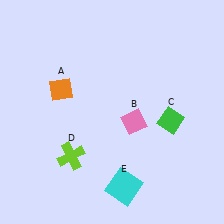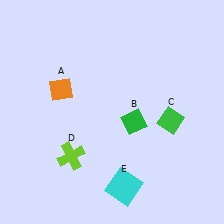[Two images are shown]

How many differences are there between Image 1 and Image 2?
There is 1 difference between the two images.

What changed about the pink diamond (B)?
In Image 1, B is pink. In Image 2, it changed to green.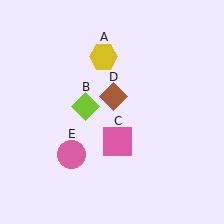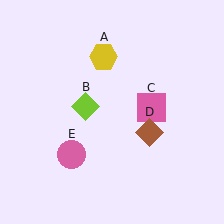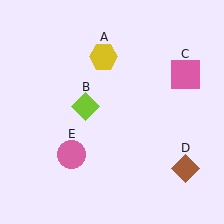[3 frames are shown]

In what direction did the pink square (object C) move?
The pink square (object C) moved up and to the right.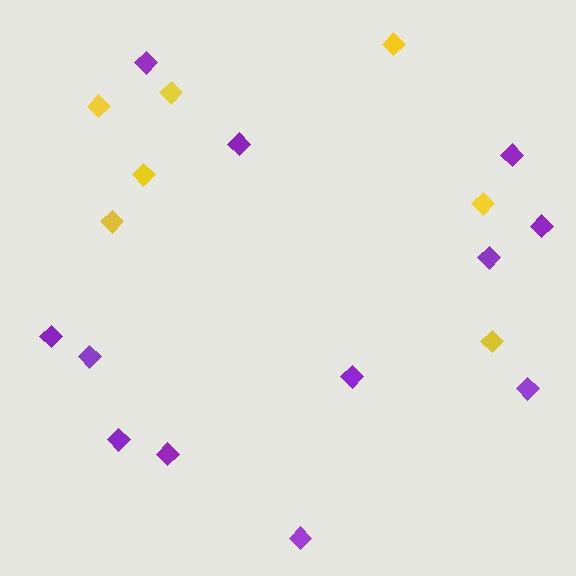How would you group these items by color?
There are 2 groups: one group of purple diamonds (12) and one group of yellow diamonds (7).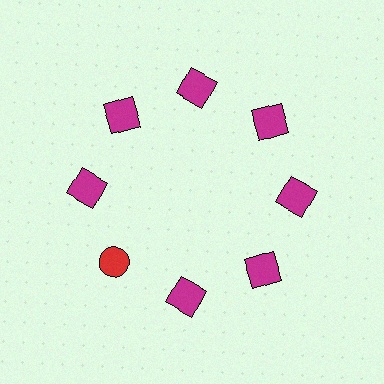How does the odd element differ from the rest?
It differs in both color (red instead of magenta) and shape (circle instead of square).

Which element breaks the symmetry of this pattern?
The red circle at roughly the 8 o'clock position breaks the symmetry. All other shapes are magenta squares.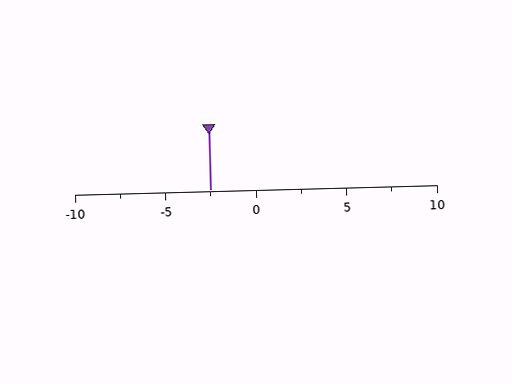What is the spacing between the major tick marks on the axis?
The major ticks are spaced 5 apart.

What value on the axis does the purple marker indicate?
The marker indicates approximately -2.5.